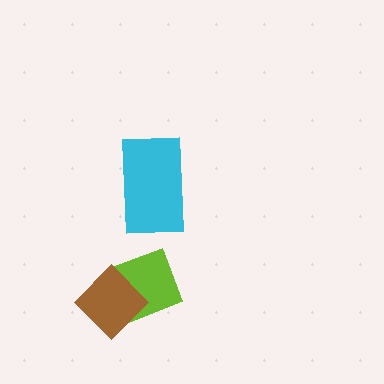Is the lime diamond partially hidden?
Yes, it is partially covered by another shape.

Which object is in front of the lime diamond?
The brown diamond is in front of the lime diamond.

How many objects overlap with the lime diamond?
1 object overlaps with the lime diamond.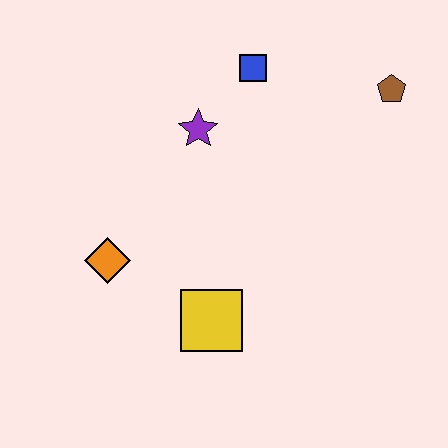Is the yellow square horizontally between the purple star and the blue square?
Yes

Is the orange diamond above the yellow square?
Yes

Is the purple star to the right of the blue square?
No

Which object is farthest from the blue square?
The yellow square is farthest from the blue square.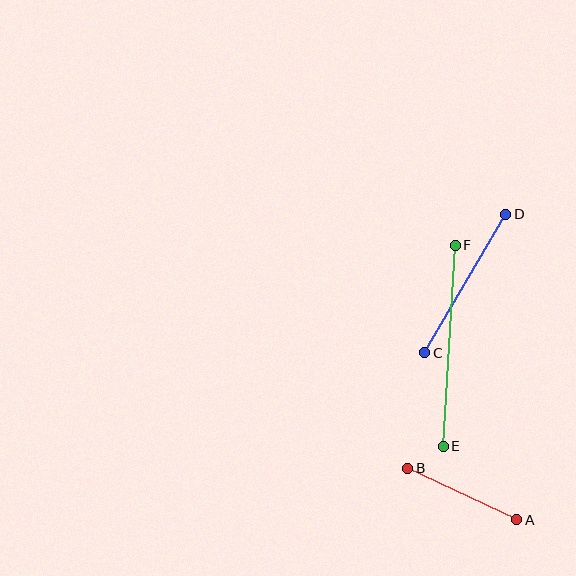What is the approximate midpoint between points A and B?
The midpoint is at approximately (462, 494) pixels.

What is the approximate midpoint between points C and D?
The midpoint is at approximately (465, 284) pixels.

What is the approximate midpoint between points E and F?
The midpoint is at approximately (449, 346) pixels.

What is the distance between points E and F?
The distance is approximately 201 pixels.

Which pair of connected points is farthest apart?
Points E and F are farthest apart.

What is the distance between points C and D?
The distance is approximately 161 pixels.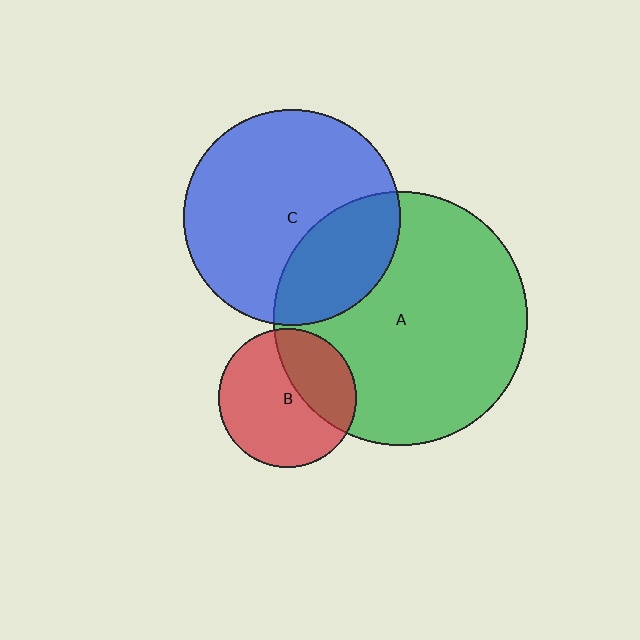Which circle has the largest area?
Circle A (green).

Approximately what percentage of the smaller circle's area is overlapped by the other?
Approximately 35%.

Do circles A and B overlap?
Yes.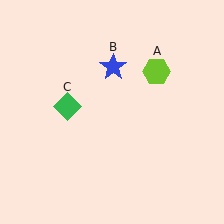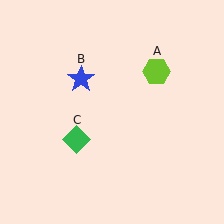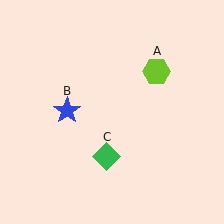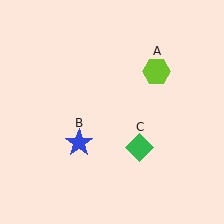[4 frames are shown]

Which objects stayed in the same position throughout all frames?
Lime hexagon (object A) remained stationary.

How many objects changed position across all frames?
2 objects changed position: blue star (object B), green diamond (object C).